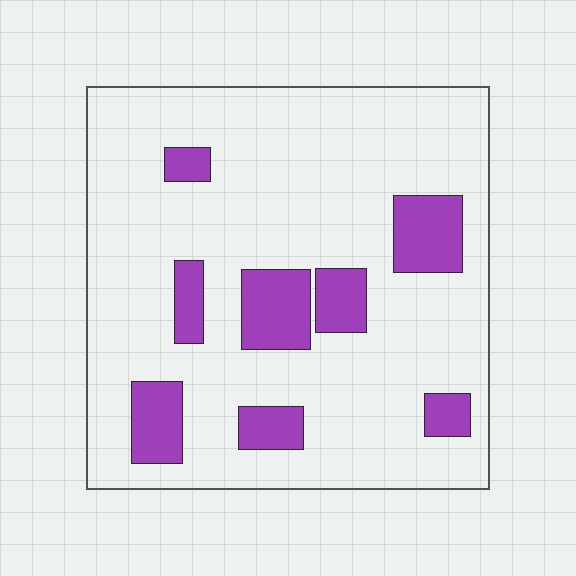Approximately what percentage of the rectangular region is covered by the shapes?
Approximately 15%.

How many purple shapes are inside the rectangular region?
8.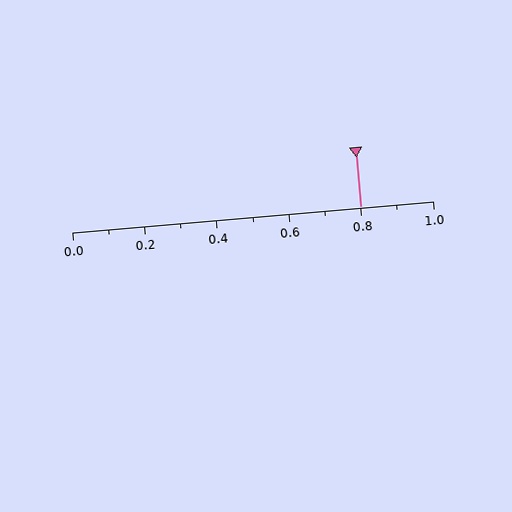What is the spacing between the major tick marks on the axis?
The major ticks are spaced 0.2 apart.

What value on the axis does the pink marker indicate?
The marker indicates approximately 0.8.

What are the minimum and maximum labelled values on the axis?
The axis runs from 0.0 to 1.0.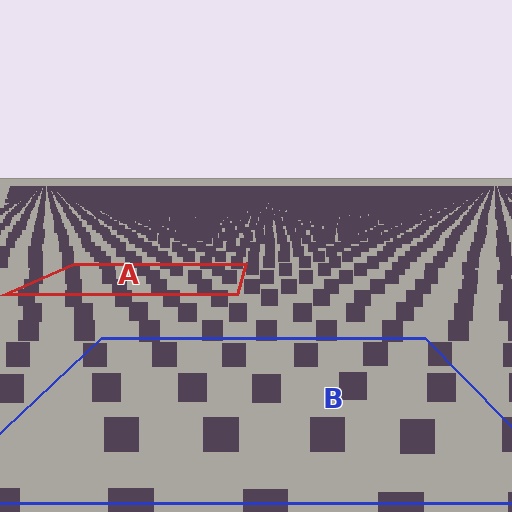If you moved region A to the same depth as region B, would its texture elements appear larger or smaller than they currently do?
They would appear larger. At a closer depth, the same texture elements are projected at a bigger on-screen size.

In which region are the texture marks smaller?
The texture marks are smaller in region A, because it is farther away.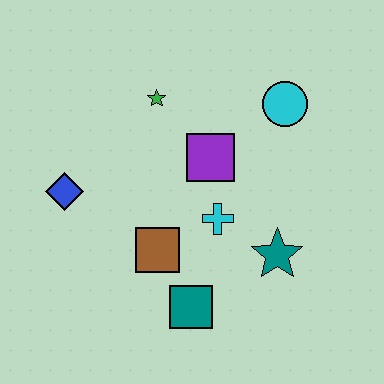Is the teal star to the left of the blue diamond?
No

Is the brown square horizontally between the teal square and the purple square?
No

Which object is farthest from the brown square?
The cyan circle is farthest from the brown square.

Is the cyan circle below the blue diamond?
No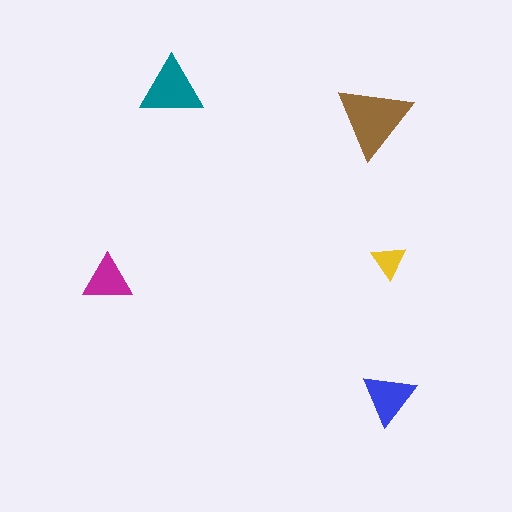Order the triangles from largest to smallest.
the brown one, the teal one, the blue one, the magenta one, the yellow one.